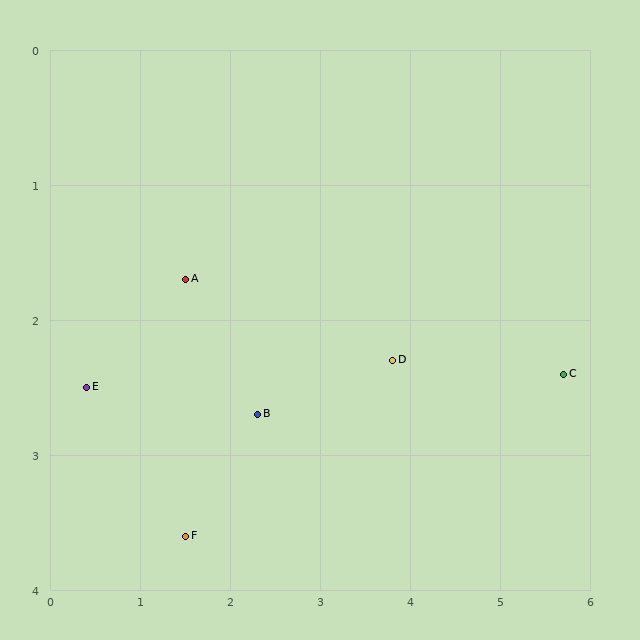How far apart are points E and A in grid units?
Points E and A are about 1.4 grid units apart.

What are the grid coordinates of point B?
Point B is at approximately (2.3, 2.7).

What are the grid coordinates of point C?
Point C is at approximately (5.7, 2.4).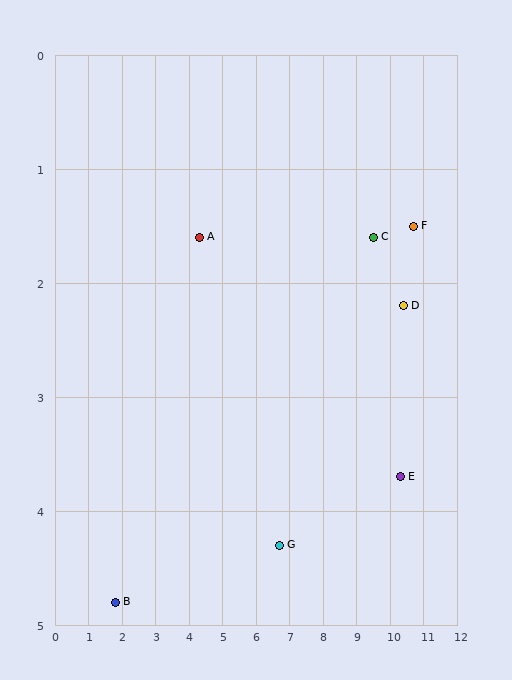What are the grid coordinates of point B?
Point B is at approximately (1.8, 4.8).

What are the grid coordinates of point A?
Point A is at approximately (4.3, 1.6).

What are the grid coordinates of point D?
Point D is at approximately (10.4, 2.2).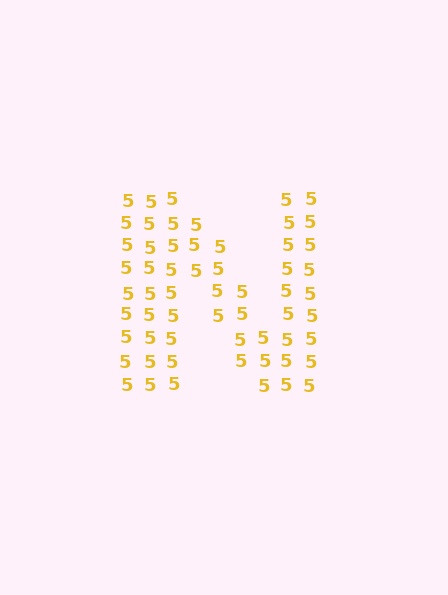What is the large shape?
The large shape is the letter N.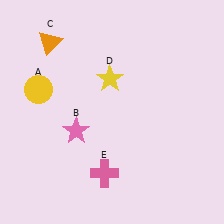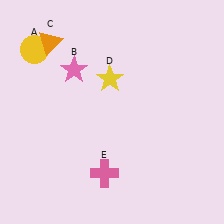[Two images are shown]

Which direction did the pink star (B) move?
The pink star (B) moved up.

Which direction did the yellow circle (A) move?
The yellow circle (A) moved up.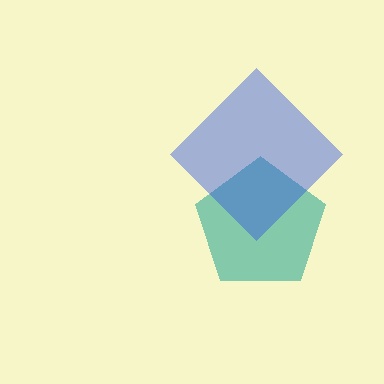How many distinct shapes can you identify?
There are 2 distinct shapes: a teal pentagon, a blue diamond.